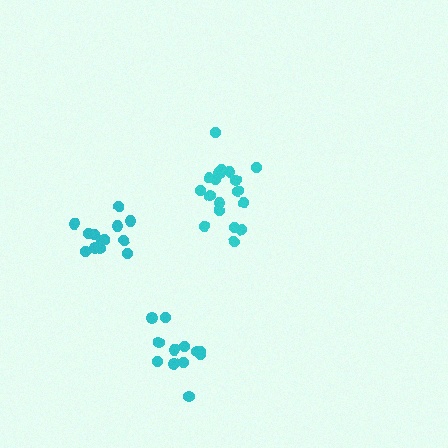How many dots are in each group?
Group 1: 18 dots, Group 2: 13 dots, Group 3: 12 dots (43 total).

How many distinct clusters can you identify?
There are 3 distinct clusters.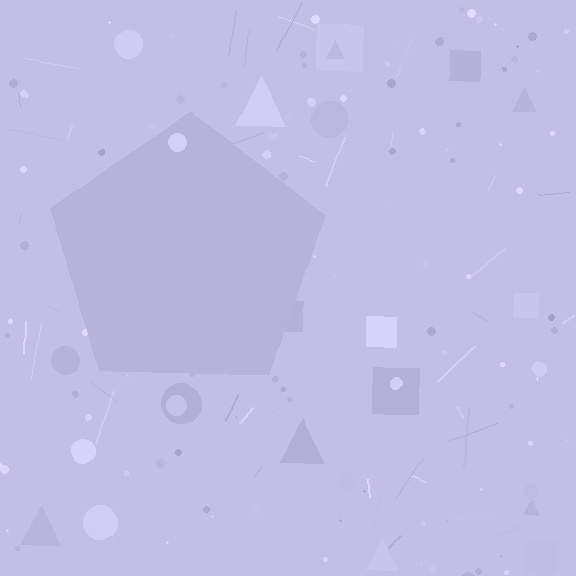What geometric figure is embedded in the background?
A pentagon is embedded in the background.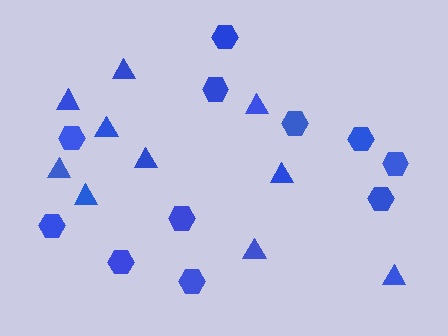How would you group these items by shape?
There are 2 groups: one group of hexagons (11) and one group of triangles (10).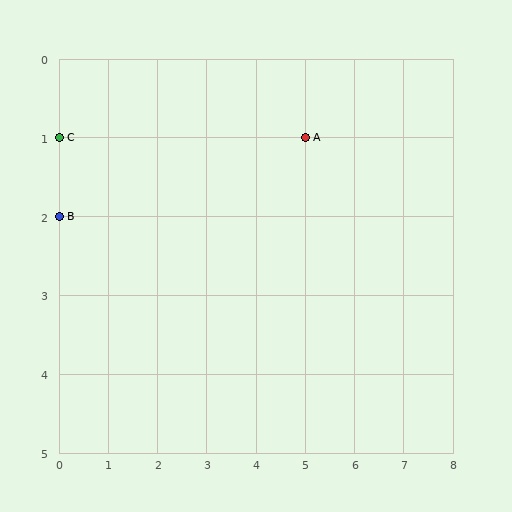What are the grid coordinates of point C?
Point C is at grid coordinates (0, 1).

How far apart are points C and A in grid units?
Points C and A are 5 columns apart.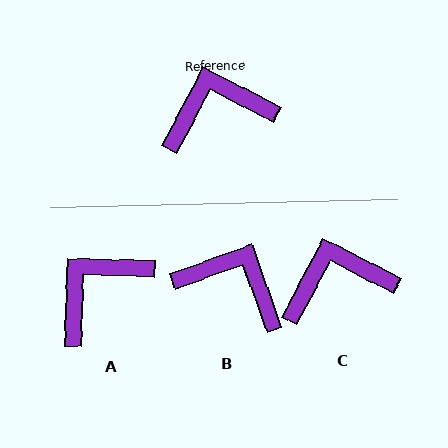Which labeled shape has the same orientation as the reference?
C.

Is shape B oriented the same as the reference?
No, it is off by about 43 degrees.